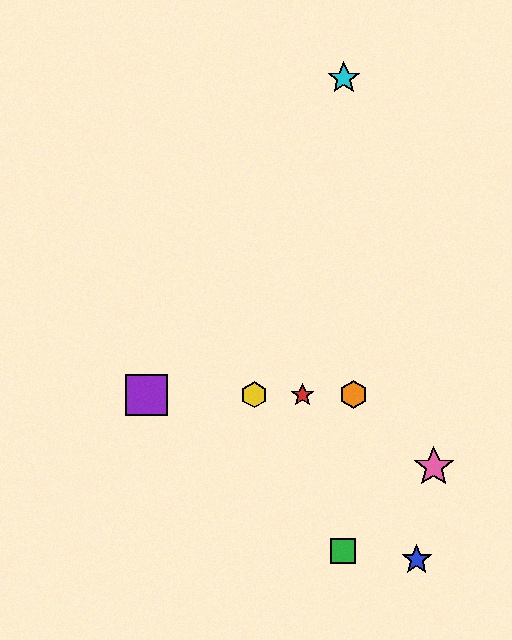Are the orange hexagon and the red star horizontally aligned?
Yes, both are at y≈395.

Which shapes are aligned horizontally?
The red star, the yellow hexagon, the purple square, the orange hexagon are aligned horizontally.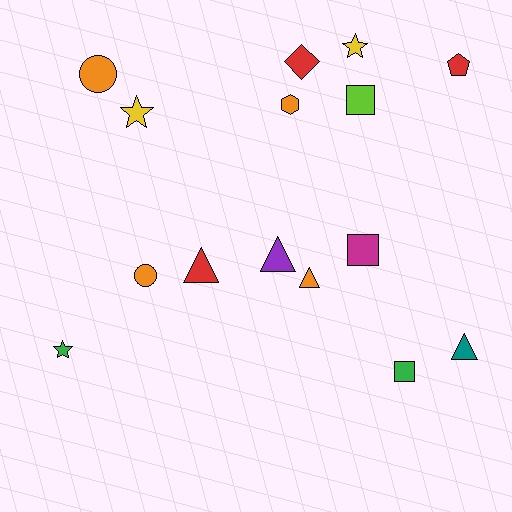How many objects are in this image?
There are 15 objects.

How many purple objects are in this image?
There is 1 purple object.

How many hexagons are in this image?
There is 1 hexagon.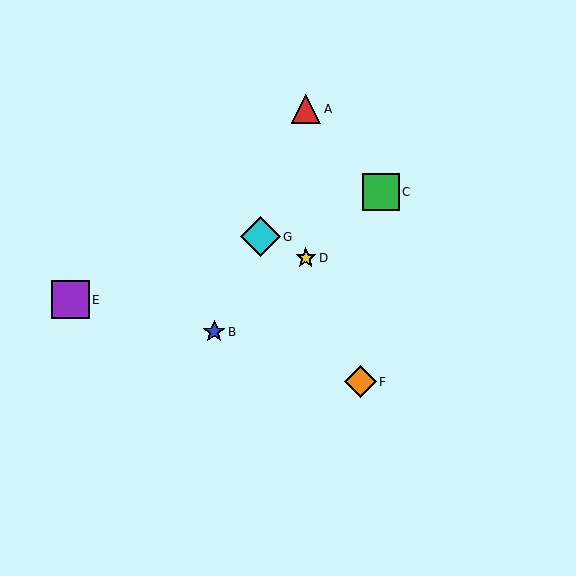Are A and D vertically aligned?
Yes, both are at x≈306.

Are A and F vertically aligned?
No, A is at x≈306 and F is at x≈360.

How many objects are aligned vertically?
2 objects (A, D) are aligned vertically.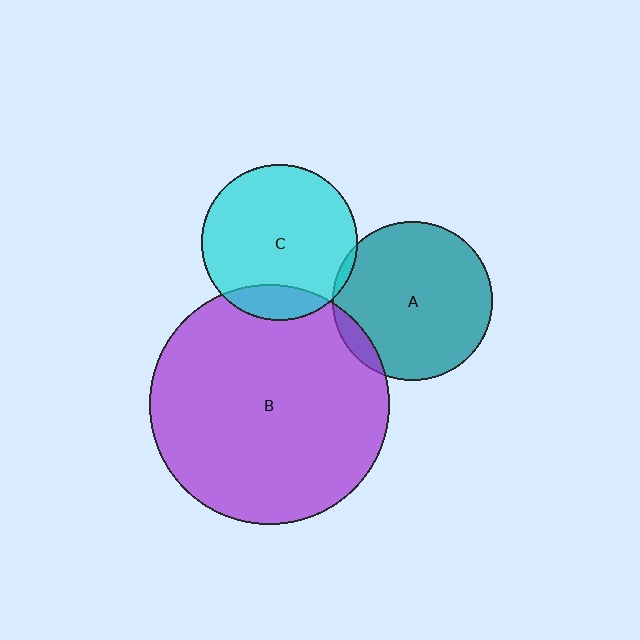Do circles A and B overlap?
Yes.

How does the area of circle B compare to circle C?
Approximately 2.4 times.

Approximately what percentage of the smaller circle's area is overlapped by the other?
Approximately 5%.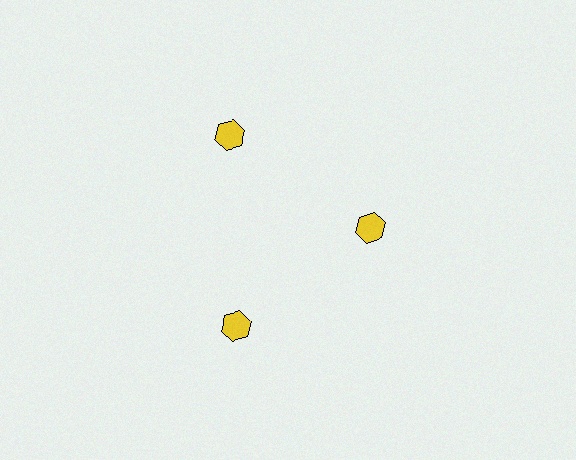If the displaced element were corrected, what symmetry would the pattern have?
It would have 3-fold rotational symmetry — the pattern would map onto itself every 120 degrees.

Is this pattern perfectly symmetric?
No. The 3 yellow hexagons are arranged in a ring, but one element near the 3 o'clock position is pulled inward toward the center, breaking the 3-fold rotational symmetry.